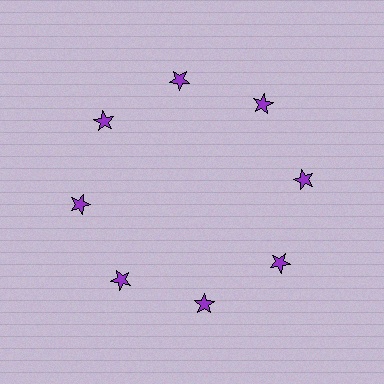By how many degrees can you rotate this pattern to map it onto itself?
The pattern maps onto itself every 45 degrees of rotation.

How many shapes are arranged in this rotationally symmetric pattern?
There are 8 shapes, arranged in 8 groups of 1.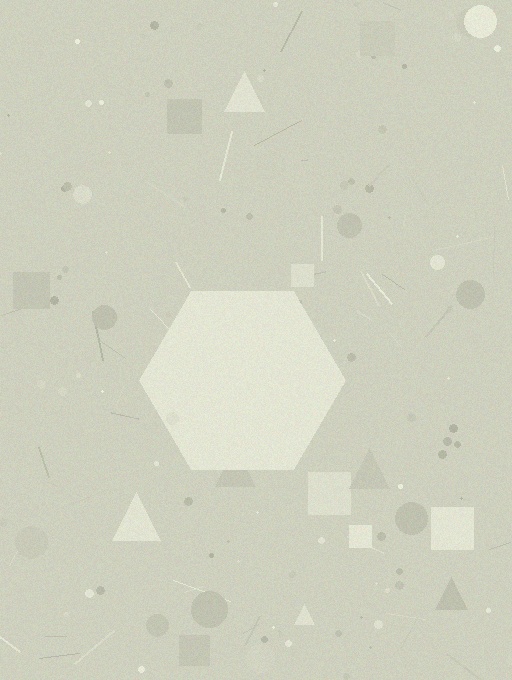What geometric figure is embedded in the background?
A hexagon is embedded in the background.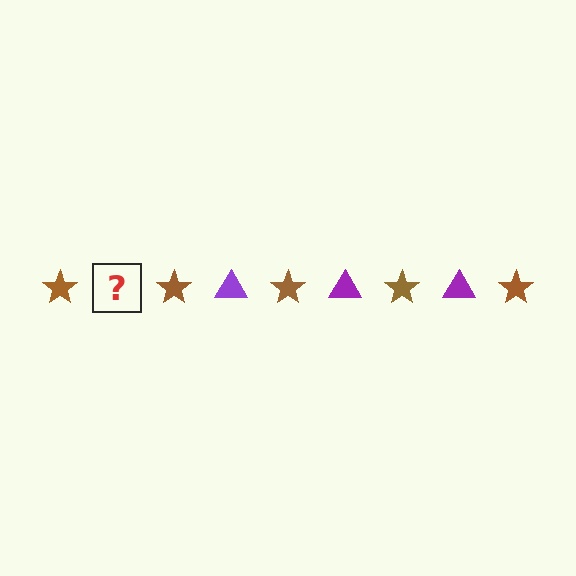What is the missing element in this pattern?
The missing element is a purple triangle.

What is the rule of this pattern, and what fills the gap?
The rule is that the pattern alternates between brown star and purple triangle. The gap should be filled with a purple triangle.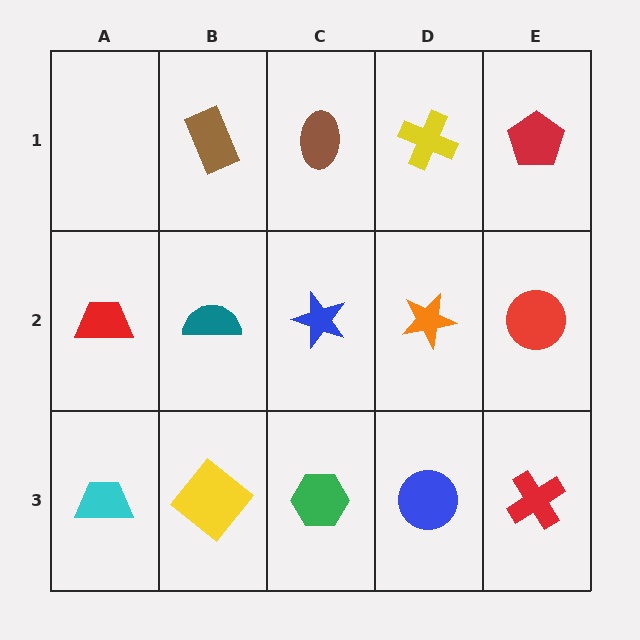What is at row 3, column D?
A blue circle.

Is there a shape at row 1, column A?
No, that cell is empty.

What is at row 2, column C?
A blue star.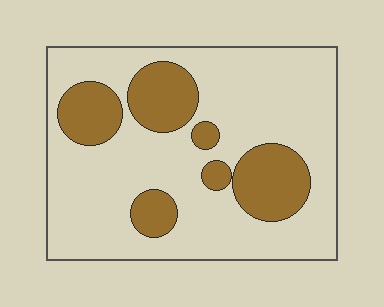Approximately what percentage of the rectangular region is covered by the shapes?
Approximately 25%.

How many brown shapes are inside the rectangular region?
6.